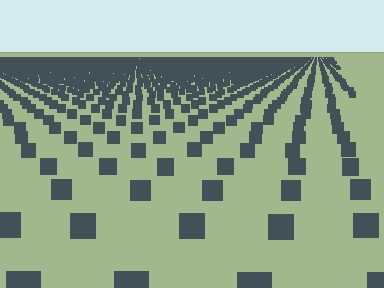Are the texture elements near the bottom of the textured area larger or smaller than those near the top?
Larger. Near the bottom, elements are closer to the viewer and appear at a bigger on-screen size.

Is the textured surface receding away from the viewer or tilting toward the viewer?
The surface is receding away from the viewer. Texture elements get smaller and denser toward the top.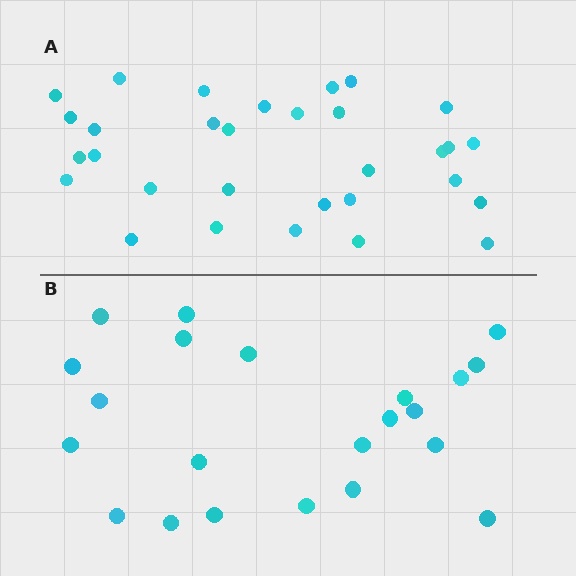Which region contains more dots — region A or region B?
Region A (the top region) has more dots.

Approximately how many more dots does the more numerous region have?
Region A has roughly 8 or so more dots than region B.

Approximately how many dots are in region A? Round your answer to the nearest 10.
About 30 dots. (The exact count is 31, which rounds to 30.)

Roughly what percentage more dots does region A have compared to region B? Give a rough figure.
About 40% more.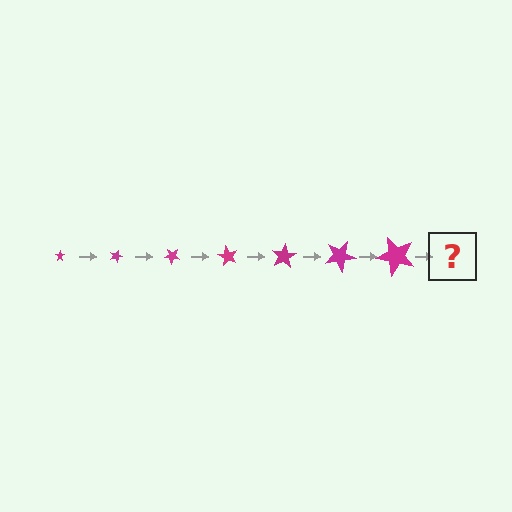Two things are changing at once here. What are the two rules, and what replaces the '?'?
The two rules are that the star grows larger each step and it rotates 20 degrees each step. The '?' should be a star, larger than the previous one and rotated 140 degrees from the start.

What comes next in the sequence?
The next element should be a star, larger than the previous one and rotated 140 degrees from the start.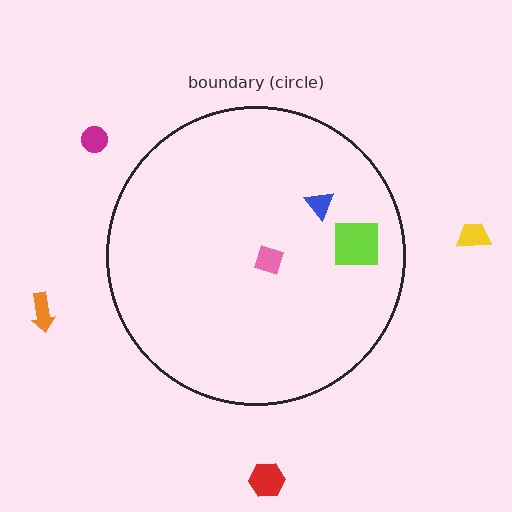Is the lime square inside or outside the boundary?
Inside.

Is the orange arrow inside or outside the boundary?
Outside.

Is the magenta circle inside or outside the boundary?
Outside.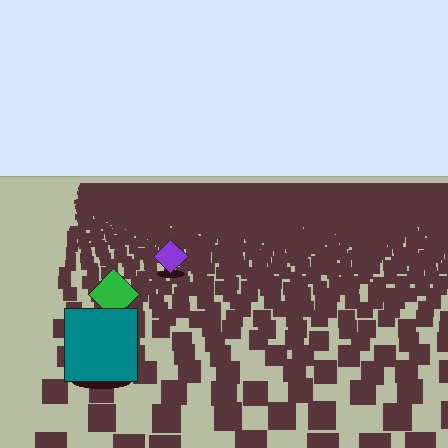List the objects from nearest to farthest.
From nearest to farthest: the teal square, the green diamond, the purple diamond.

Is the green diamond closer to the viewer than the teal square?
No. The teal square is closer — you can tell from the texture gradient: the ground texture is coarser near it.